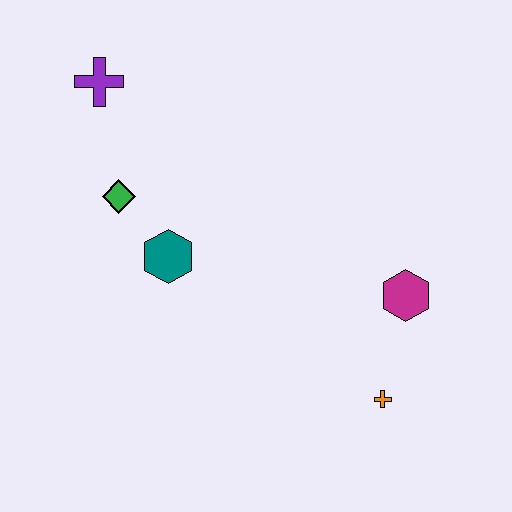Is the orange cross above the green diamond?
No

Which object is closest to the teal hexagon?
The green diamond is closest to the teal hexagon.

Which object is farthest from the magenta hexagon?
The purple cross is farthest from the magenta hexagon.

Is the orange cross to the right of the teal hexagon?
Yes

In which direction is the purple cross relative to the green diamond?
The purple cross is above the green diamond.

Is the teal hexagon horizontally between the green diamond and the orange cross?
Yes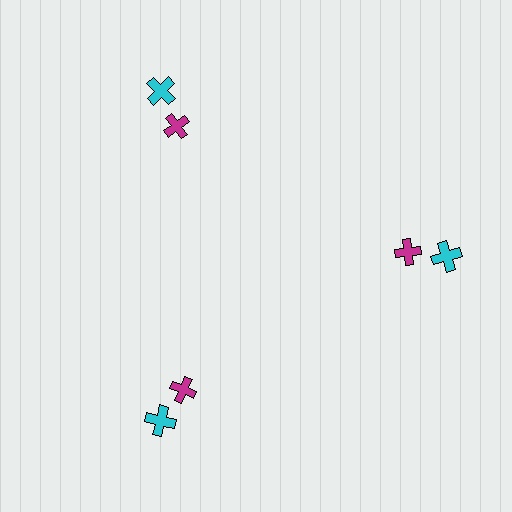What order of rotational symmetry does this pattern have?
This pattern has 3-fold rotational symmetry.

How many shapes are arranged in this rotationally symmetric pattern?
There are 6 shapes, arranged in 3 groups of 2.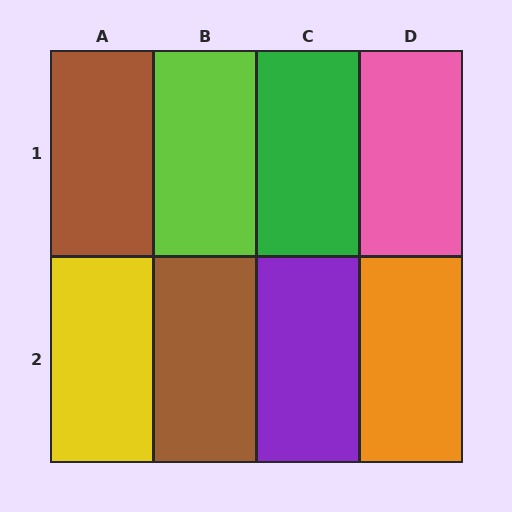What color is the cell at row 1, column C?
Green.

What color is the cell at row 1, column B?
Lime.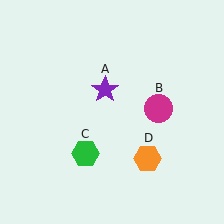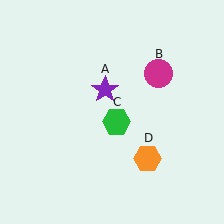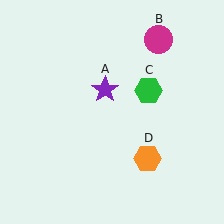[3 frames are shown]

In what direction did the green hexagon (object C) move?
The green hexagon (object C) moved up and to the right.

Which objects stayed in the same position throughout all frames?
Purple star (object A) and orange hexagon (object D) remained stationary.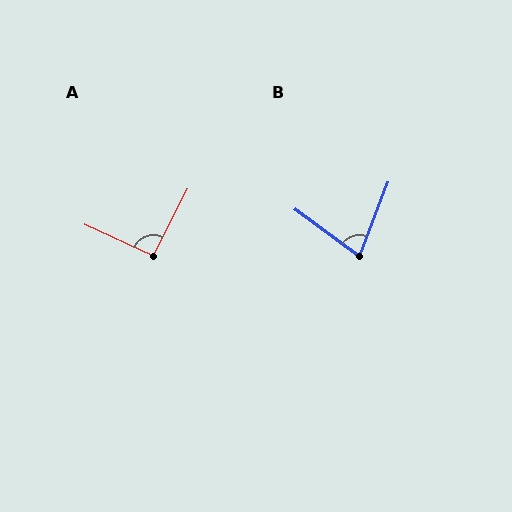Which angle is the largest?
A, at approximately 92 degrees.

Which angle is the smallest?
B, at approximately 75 degrees.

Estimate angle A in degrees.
Approximately 92 degrees.